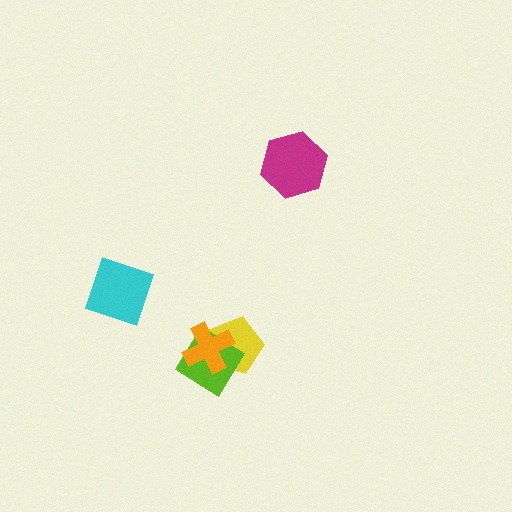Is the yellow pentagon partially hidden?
Yes, it is partially covered by another shape.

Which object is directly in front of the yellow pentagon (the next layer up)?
The lime diamond is directly in front of the yellow pentagon.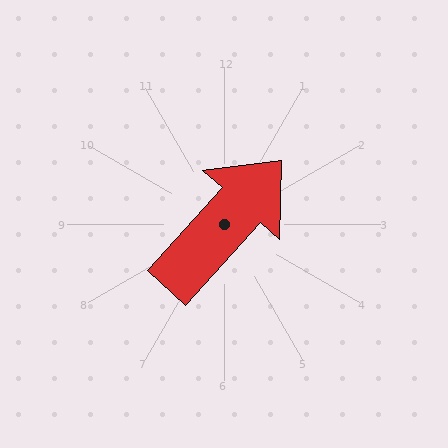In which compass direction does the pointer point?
Northeast.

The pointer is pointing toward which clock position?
Roughly 1 o'clock.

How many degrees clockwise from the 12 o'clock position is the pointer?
Approximately 42 degrees.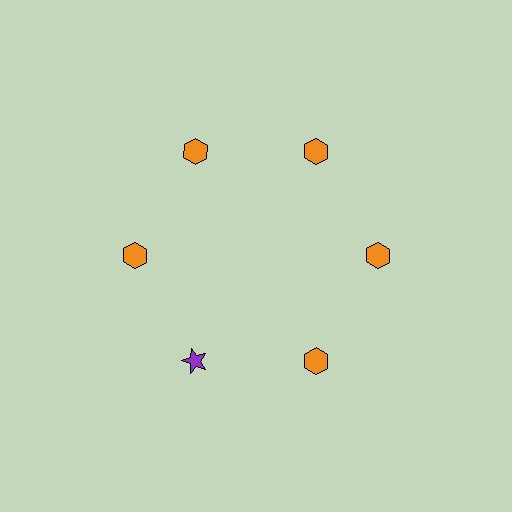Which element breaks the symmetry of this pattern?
The purple star at roughly the 7 o'clock position breaks the symmetry. All other shapes are orange hexagons.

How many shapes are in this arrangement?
There are 6 shapes arranged in a ring pattern.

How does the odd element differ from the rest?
It differs in both color (purple instead of orange) and shape (star instead of hexagon).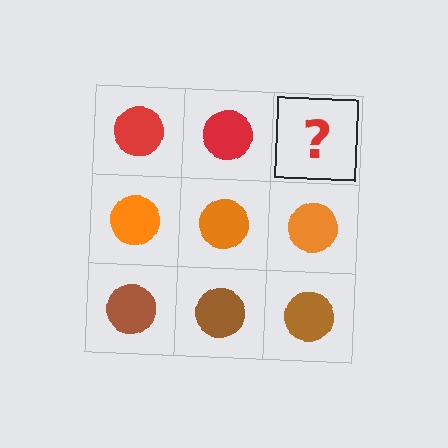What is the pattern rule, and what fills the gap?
The rule is that each row has a consistent color. The gap should be filled with a red circle.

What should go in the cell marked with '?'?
The missing cell should contain a red circle.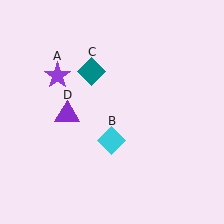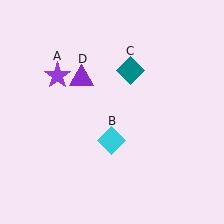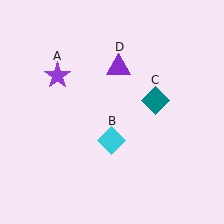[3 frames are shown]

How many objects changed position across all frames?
2 objects changed position: teal diamond (object C), purple triangle (object D).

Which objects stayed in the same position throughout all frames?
Purple star (object A) and cyan diamond (object B) remained stationary.